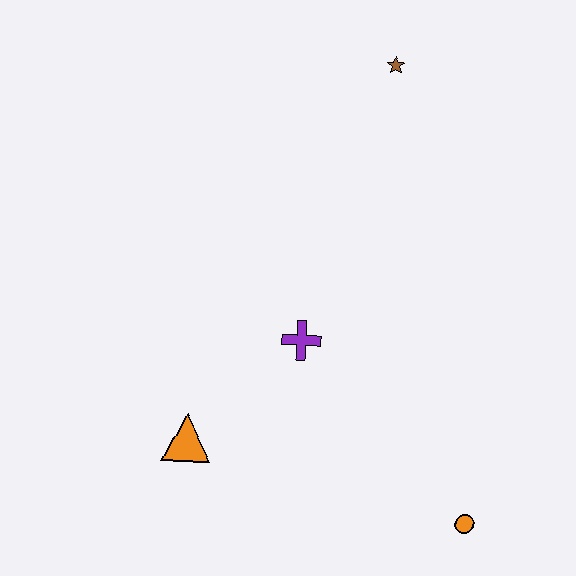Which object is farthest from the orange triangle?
The brown star is farthest from the orange triangle.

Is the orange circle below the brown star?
Yes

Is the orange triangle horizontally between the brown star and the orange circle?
No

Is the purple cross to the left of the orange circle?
Yes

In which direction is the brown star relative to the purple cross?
The brown star is above the purple cross.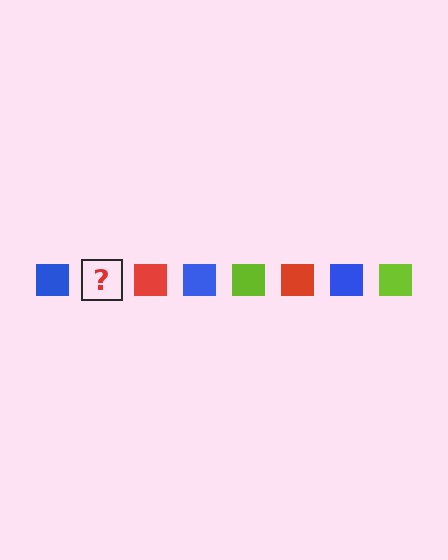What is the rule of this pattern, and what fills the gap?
The rule is that the pattern cycles through blue, lime, red squares. The gap should be filled with a lime square.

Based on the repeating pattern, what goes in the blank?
The blank should be a lime square.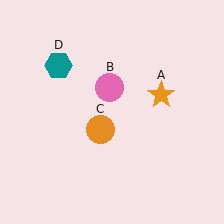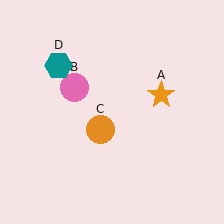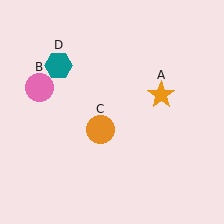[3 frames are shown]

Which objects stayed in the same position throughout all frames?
Orange star (object A) and orange circle (object C) and teal hexagon (object D) remained stationary.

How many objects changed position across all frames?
1 object changed position: pink circle (object B).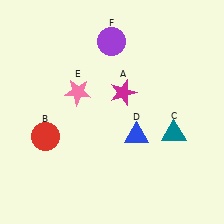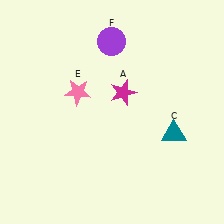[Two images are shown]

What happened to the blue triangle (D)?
The blue triangle (D) was removed in Image 2. It was in the bottom-right area of Image 1.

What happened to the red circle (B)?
The red circle (B) was removed in Image 2. It was in the bottom-left area of Image 1.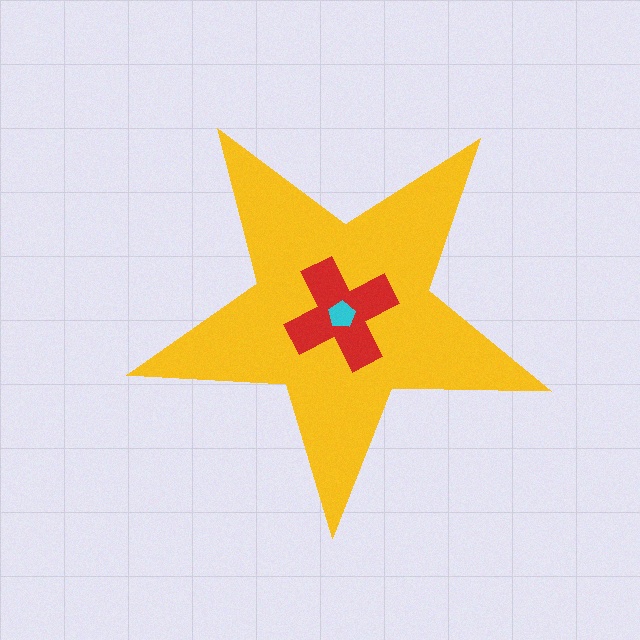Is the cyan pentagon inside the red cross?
Yes.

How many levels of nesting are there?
3.